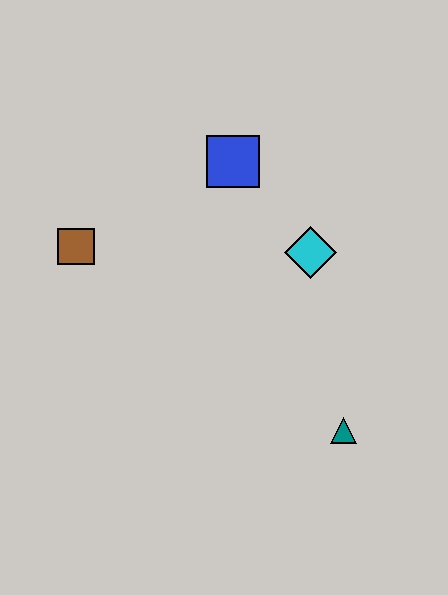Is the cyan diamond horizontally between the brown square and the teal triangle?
Yes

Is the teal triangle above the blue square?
No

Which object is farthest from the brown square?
The teal triangle is farthest from the brown square.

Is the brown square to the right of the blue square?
No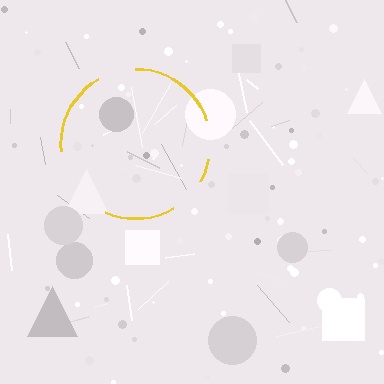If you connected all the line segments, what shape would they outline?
They would outline a circle.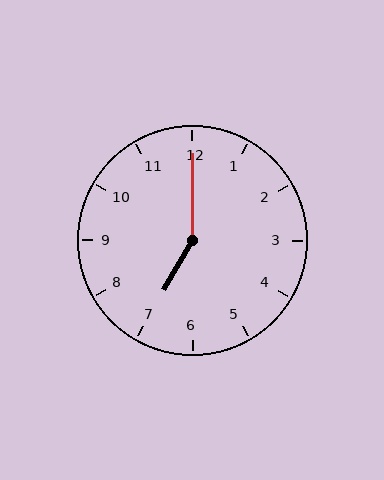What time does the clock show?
7:00.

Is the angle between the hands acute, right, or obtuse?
It is obtuse.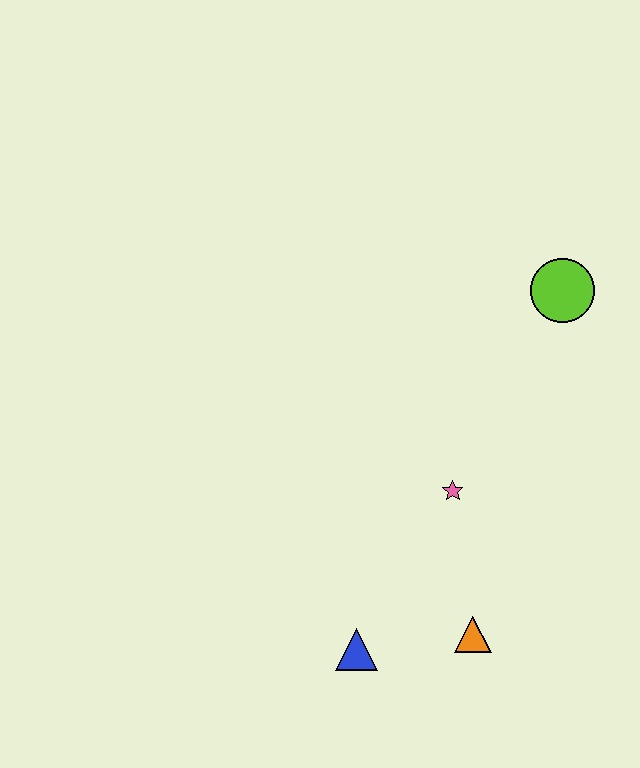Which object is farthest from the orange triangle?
The lime circle is farthest from the orange triangle.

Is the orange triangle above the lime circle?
No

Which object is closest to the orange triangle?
The blue triangle is closest to the orange triangle.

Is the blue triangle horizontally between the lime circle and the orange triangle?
No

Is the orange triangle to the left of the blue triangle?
No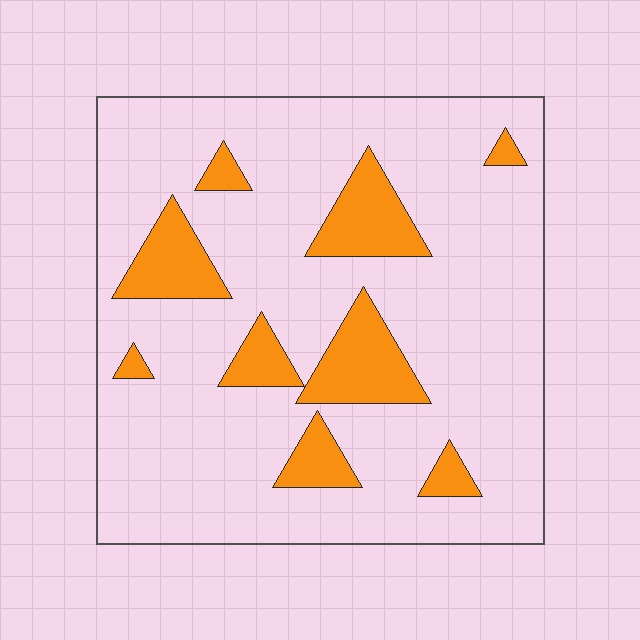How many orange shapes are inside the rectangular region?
9.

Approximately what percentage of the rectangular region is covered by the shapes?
Approximately 15%.